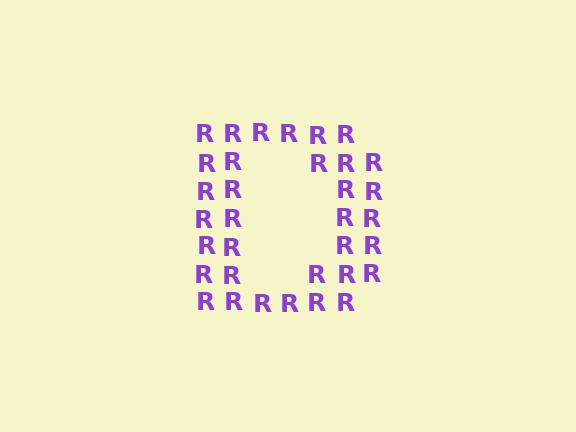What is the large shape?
The large shape is the letter D.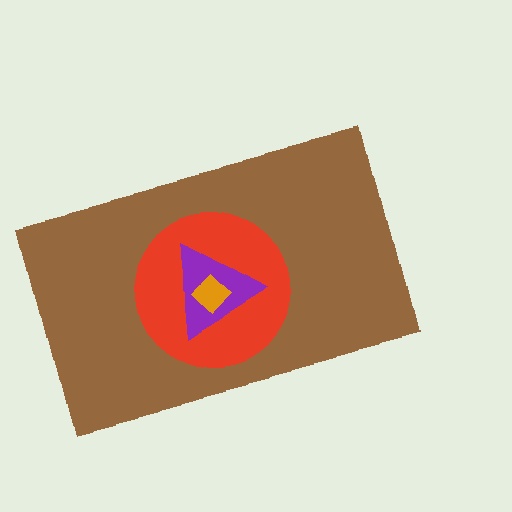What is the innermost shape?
The orange diamond.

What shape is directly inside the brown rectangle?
The red circle.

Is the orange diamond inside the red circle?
Yes.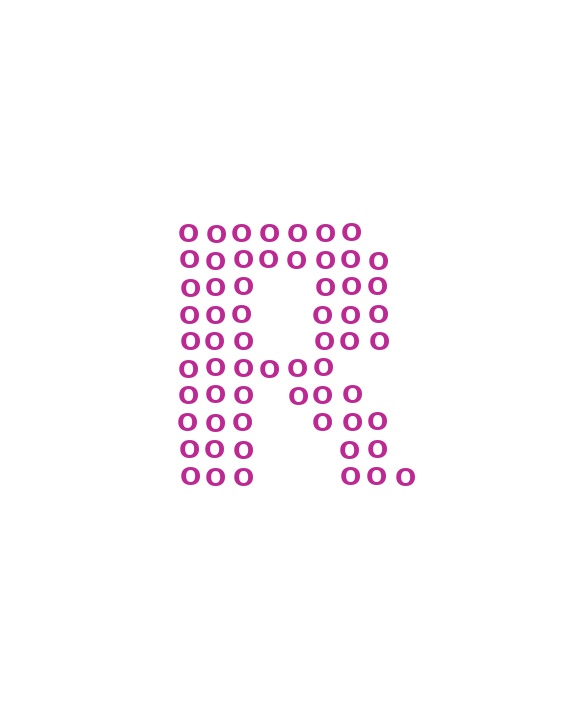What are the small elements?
The small elements are letter O's.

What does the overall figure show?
The overall figure shows the letter R.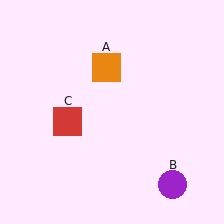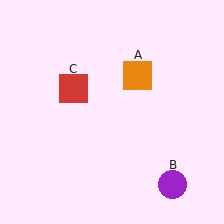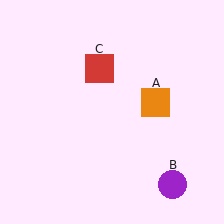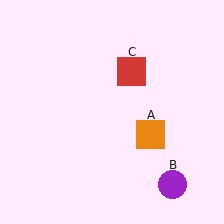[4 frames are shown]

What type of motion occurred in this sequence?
The orange square (object A), red square (object C) rotated clockwise around the center of the scene.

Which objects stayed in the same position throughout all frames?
Purple circle (object B) remained stationary.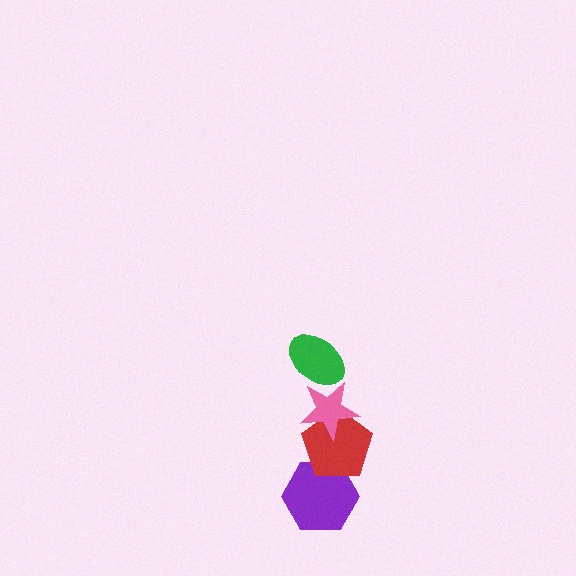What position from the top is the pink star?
The pink star is 2nd from the top.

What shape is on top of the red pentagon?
The pink star is on top of the red pentagon.